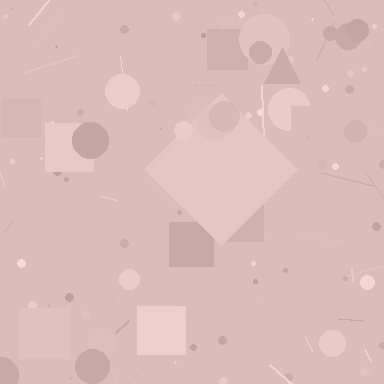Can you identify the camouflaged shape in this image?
The camouflaged shape is a diamond.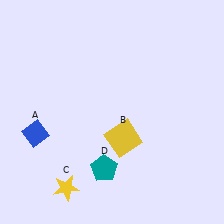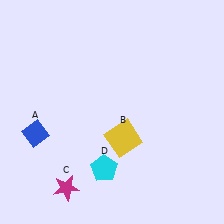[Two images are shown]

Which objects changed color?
C changed from yellow to magenta. D changed from teal to cyan.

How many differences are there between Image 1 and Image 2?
There are 2 differences between the two images.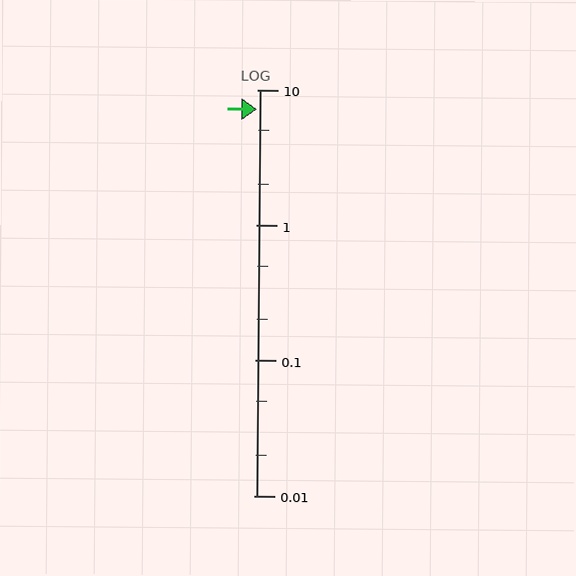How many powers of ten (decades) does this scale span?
The scale spans 3 decades, from 0.01 to 10.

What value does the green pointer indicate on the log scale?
The pointer indicates approximately 7.2.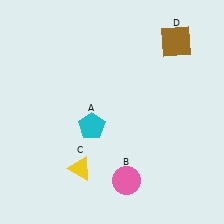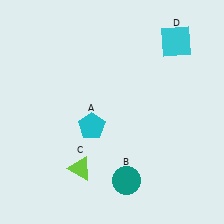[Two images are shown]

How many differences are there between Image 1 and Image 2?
There are 3 differences between the two images.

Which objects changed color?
B changed from pink to teal. C changed from yellow to lime. D changed from brown to cyan.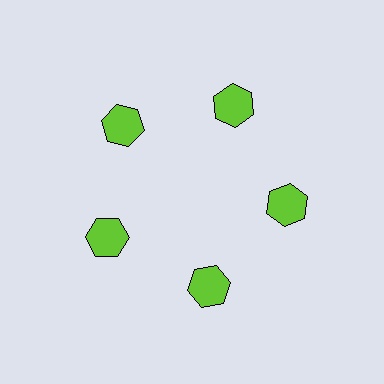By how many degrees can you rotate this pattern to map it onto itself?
The pattern maps onto itself every 72 degrees of rotation.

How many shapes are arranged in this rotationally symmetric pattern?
There are 5 shapes, arranged in 5 groups of 1.